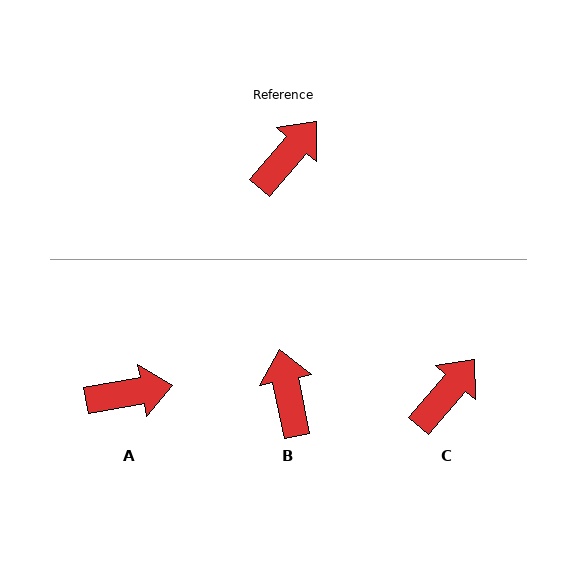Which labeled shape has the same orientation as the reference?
C.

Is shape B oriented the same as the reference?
No, it is off by about 52 degrees.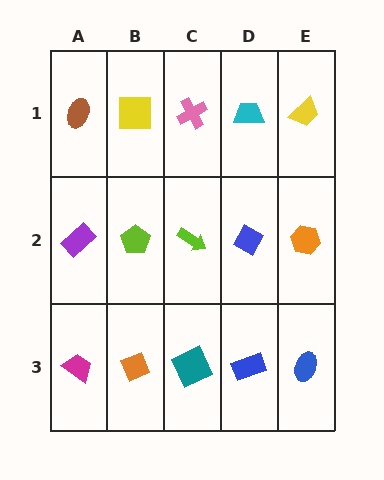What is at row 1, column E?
A yellow trapezoid.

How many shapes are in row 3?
5 shapes.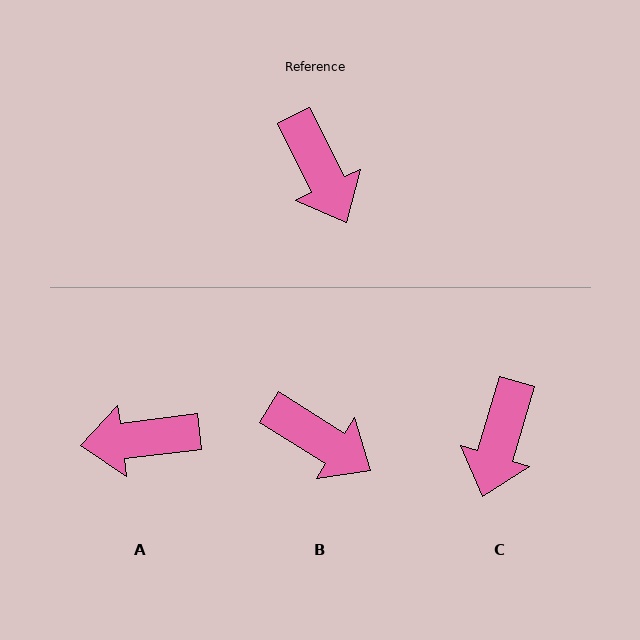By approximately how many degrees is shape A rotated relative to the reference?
Approximately 110 degrees clockwise.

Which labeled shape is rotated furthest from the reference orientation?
A, about 110 degrees away.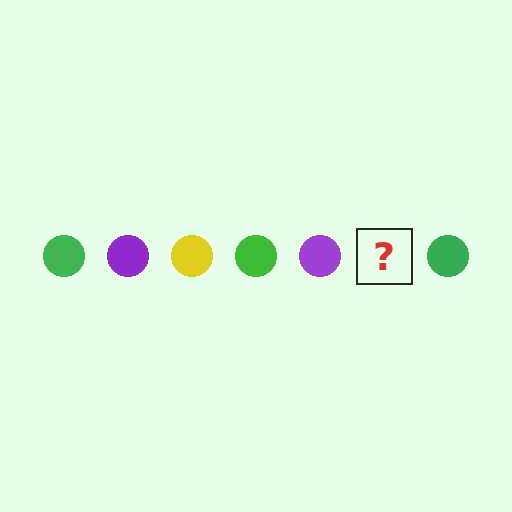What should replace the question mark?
The question mark should be replaced with a yellow circle.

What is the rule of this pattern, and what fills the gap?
The rule is that the pattern cycles through green, purple, yellow circles. The gap should be filled with a yellow circle.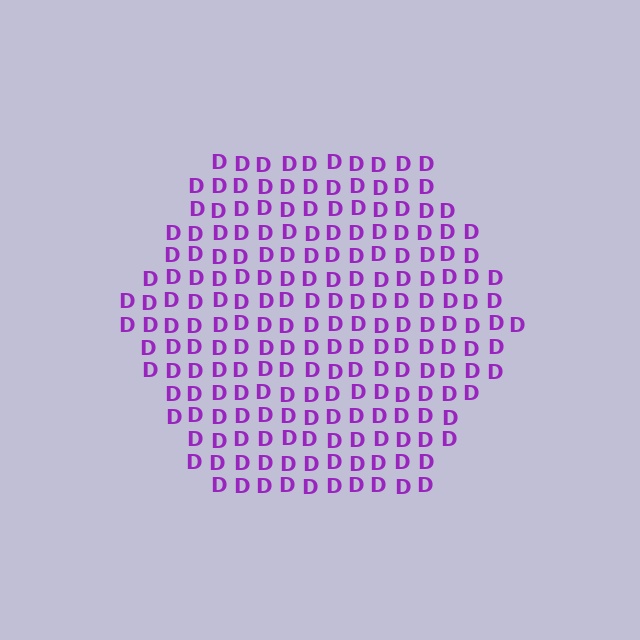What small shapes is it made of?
It is made of small letter D's.